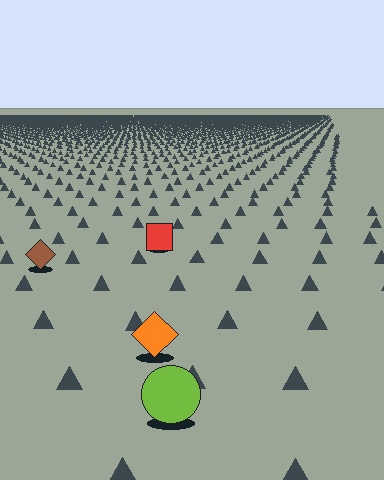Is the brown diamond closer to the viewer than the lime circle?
No. The lime circle is closer — you can tell from the texture gradient: the ground texture is coarser near it.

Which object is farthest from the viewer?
The red square is farthest from the viewer. It appears smaller and the ground texture around it is denser.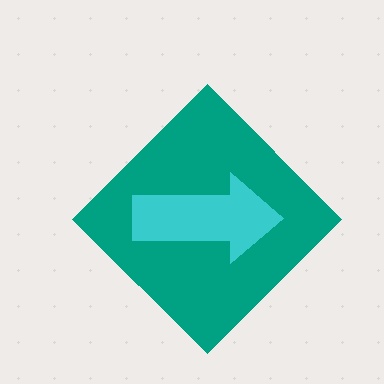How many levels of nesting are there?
2.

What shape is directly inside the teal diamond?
The cyan arrow.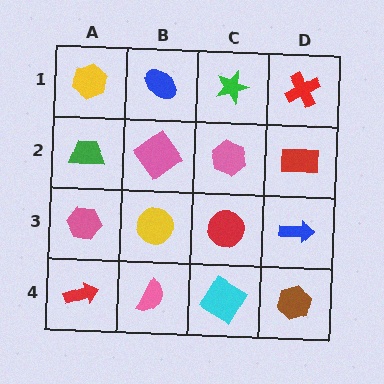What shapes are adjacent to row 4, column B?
A yellow circle (row 3, column B), a red arrow (row 4, column A), a cyan diamond (row 4, column C).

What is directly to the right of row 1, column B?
A green star.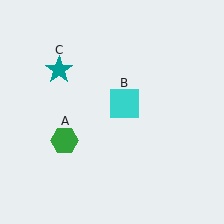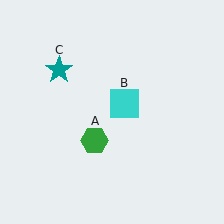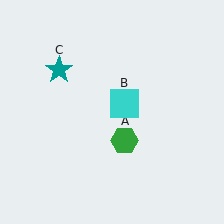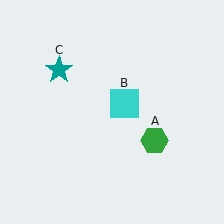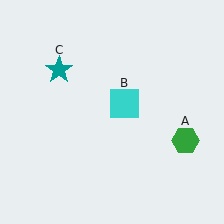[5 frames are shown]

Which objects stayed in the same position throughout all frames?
Cyan square (object B) and teal star (object C) remained stationary.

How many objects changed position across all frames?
1 object changed position: green hexagon (object A).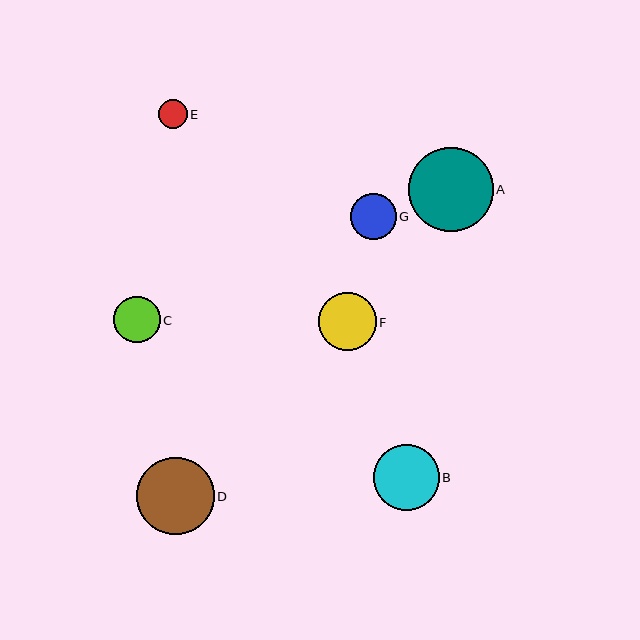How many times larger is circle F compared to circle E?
Circle F is approximately 2.0 times the size of circle E.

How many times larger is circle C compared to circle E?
Circle C is approximately 1.6 times the size of circle E.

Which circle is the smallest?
Circle E is the smallest with a size of approximately 29 pixels.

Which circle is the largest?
Circle A is the largest with a size of approximately 84 pixels.